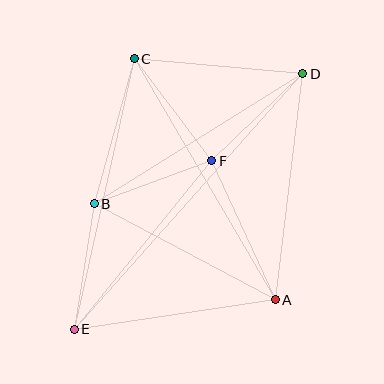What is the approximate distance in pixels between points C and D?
The distance between C and D is approximately 169 pixels.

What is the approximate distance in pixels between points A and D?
The distance between A and D is approximately 228 pixels.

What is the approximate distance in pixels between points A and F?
The distance between A and F is approximately 153 pixels.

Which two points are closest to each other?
Points B and F are closest to each other.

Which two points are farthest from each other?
Points D and E are farthest from each other.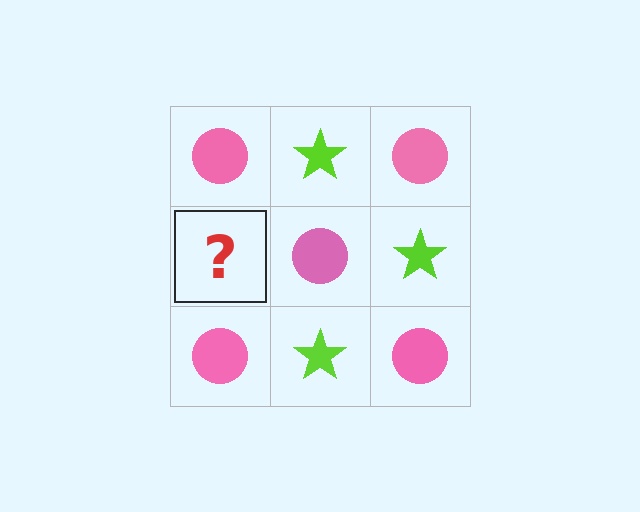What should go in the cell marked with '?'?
The missing cell should contain a lime star.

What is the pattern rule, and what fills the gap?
The rule is that it alternates pink circle and lime star in a checkerboard pattern. The gap should be filled with a lime star.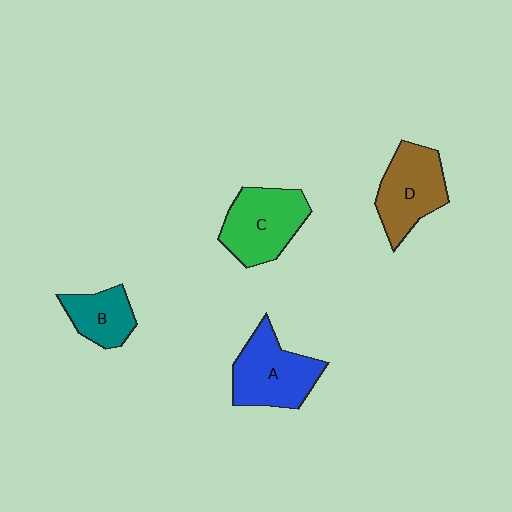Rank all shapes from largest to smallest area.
From largest to smallest: A (blue), C (green), D (brown), B (teal).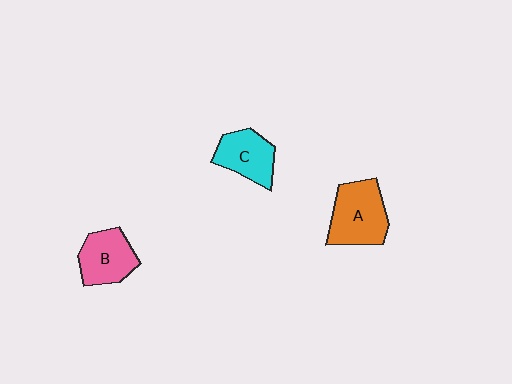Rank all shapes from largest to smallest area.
From largest to smallest: A (orange), B (pink), C (cyan).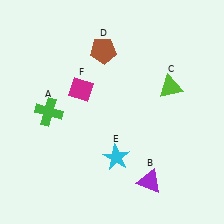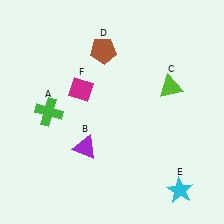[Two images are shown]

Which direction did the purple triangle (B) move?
The purple triangle (B) moved left.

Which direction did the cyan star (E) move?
The cyan star (E) moved right.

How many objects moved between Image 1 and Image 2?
2 objects moved between the two images.